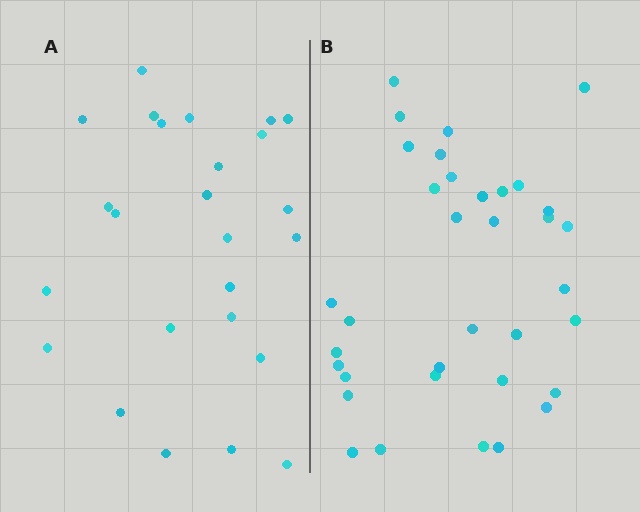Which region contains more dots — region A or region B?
Region B (the right region) has more dots.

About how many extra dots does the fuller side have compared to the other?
Region B has roughly 10 or so more dots than region A.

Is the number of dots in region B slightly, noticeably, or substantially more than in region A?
Region B has noticeably more, but not dramatically so. The ratio is roughly 1.4 to 1.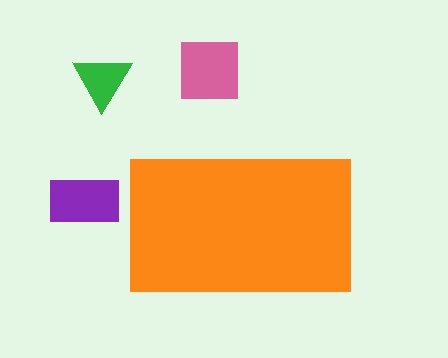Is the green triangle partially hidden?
No, the green triangle is fully visible.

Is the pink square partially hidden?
No, the pink square is fully visible.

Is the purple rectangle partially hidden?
No, the purple rectangle is fully visible.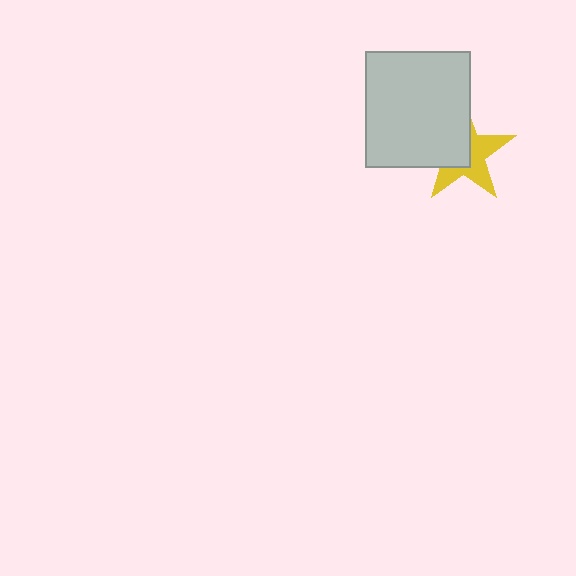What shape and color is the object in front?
The object in front is a light gray rectangle.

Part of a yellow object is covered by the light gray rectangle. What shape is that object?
It is a star.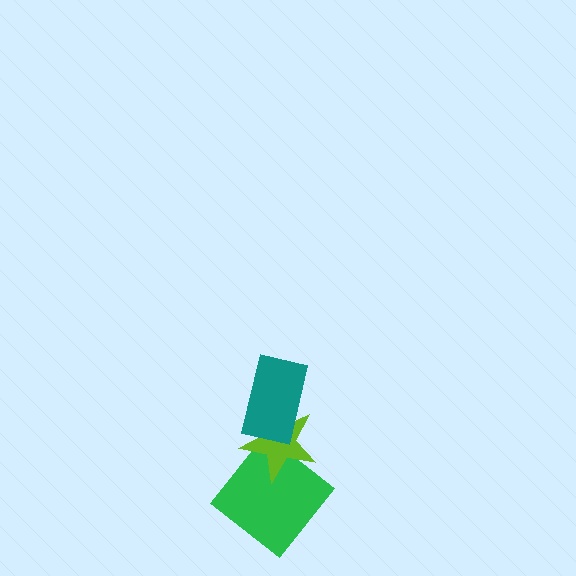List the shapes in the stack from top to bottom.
From top to bottom: the teal rectangle, the lime star, the green diamond.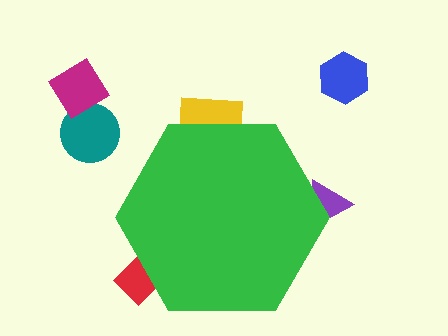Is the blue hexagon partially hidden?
No, the blue hexagon is fully visible.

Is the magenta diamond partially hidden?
No, the magenta diamond is fully visible.